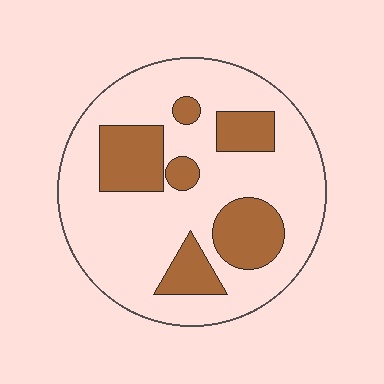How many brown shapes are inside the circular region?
6.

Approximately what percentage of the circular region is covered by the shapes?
Approximately 25%.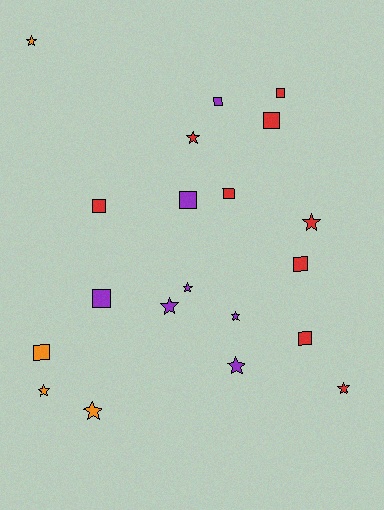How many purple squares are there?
There are 3 purple squares.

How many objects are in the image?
There are 20 objects.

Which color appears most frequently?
Red, with 9 objects.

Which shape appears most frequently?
Square, with 10 objects.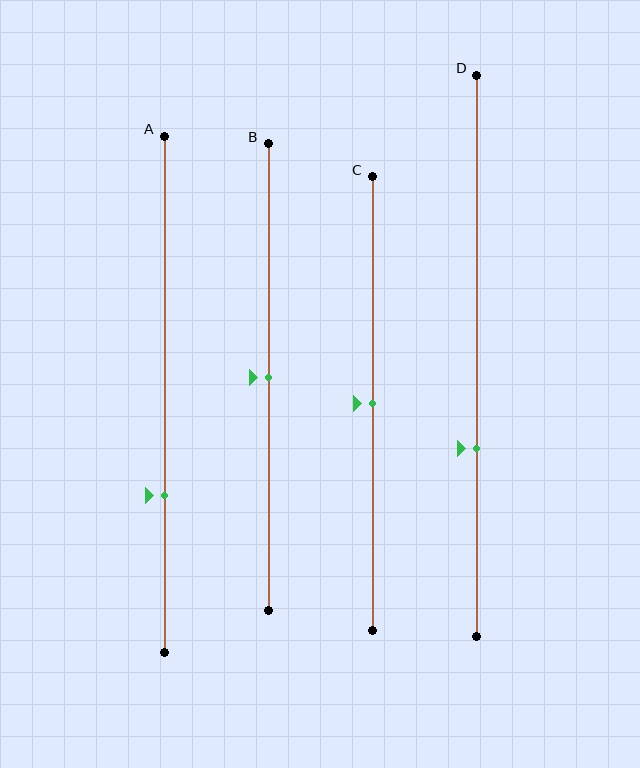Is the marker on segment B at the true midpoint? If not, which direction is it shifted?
Yes, the marker on segment B is at the true midpoint.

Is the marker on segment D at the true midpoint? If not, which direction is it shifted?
No, the marker on segment D is shifted downward by about 16% of the segment length.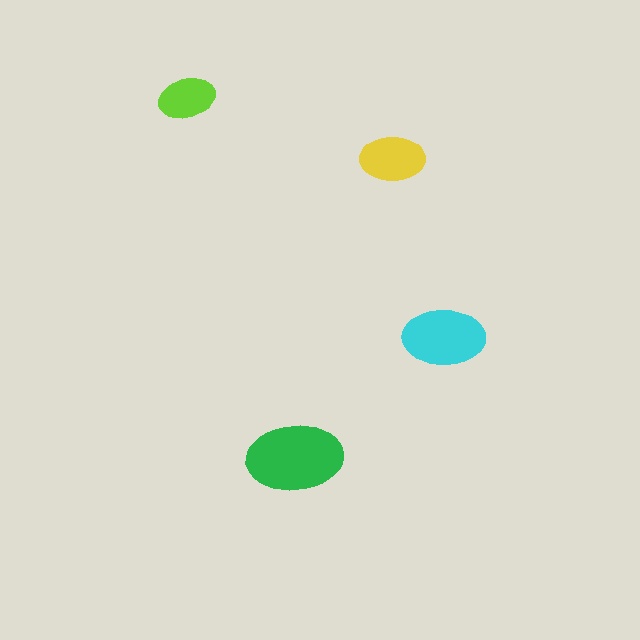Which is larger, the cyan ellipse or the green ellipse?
The green one.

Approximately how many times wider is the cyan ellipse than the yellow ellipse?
About 1.5 times wider.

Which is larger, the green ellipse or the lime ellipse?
The green one.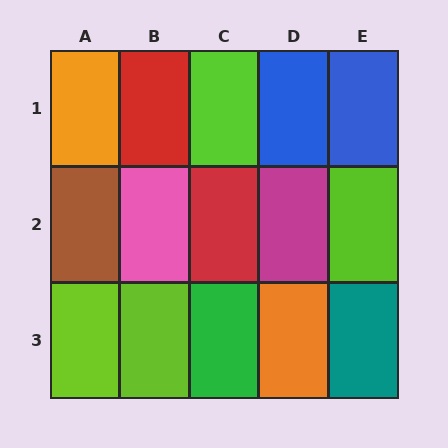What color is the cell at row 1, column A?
Orange.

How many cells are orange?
2 cells are orange.